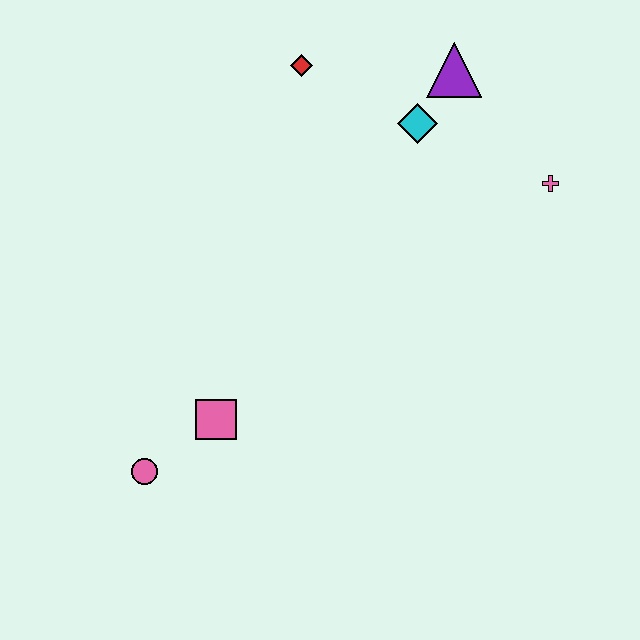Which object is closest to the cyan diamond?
The purple triangle is closest to the cyan diamond.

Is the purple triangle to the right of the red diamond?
Yes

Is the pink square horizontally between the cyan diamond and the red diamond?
No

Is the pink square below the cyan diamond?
Yes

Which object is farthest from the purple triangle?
The pink circle is farthest from the purple triangle.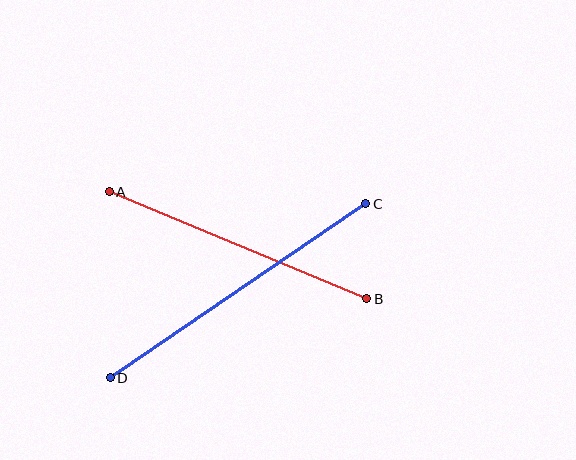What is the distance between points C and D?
The distance is approximately 309 pixels.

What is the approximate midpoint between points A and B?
The midpoint is at approximately (238, 245) pixels.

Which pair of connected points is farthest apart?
Points C and D are farthest apart.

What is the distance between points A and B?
The distance is approximately 279 pixels.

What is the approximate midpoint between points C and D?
The midpoint is at approximately (238, 291) pixels.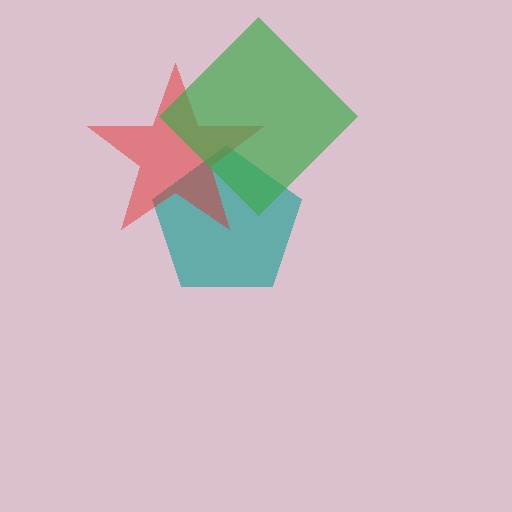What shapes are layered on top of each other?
The layered shapes are: a teal pentagon, a red star, a green diamond.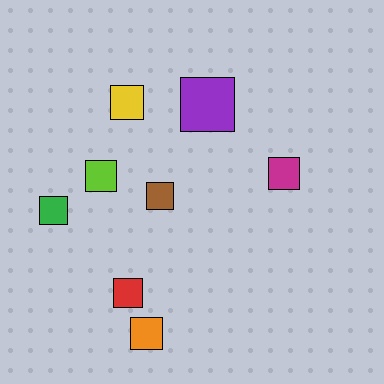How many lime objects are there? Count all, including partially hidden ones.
There is 1 lime object.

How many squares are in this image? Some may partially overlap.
There are 8 squares.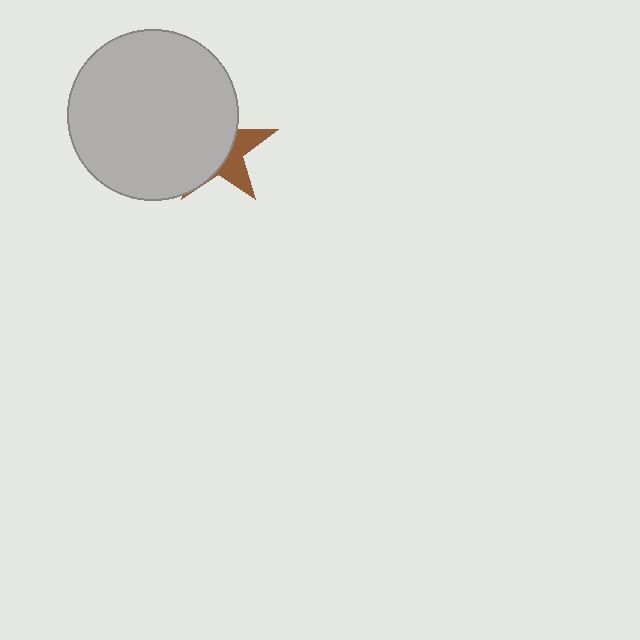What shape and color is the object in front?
The object in front is a light gray circle.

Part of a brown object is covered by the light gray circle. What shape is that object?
It is a star.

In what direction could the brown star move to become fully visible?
The brown star could move right. That would shift it out from behind the light gray circle entirely.